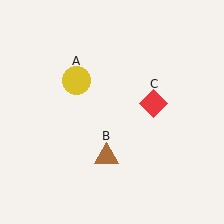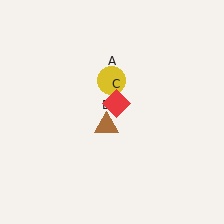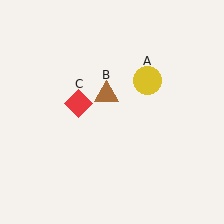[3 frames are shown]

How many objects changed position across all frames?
3 objects changed position: yellow circle (object A), brown triangle (object B), red diamond (object C).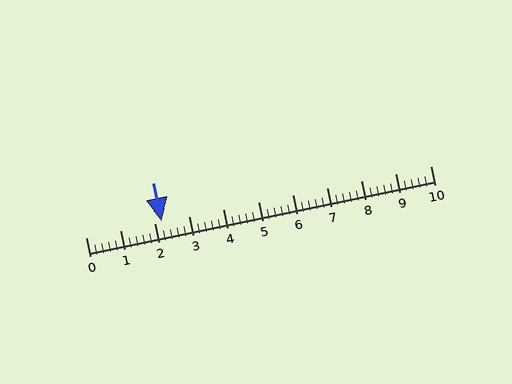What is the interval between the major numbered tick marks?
The major tick marks are spaced 1 units apart.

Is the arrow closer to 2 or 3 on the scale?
The arrow is closer to 2.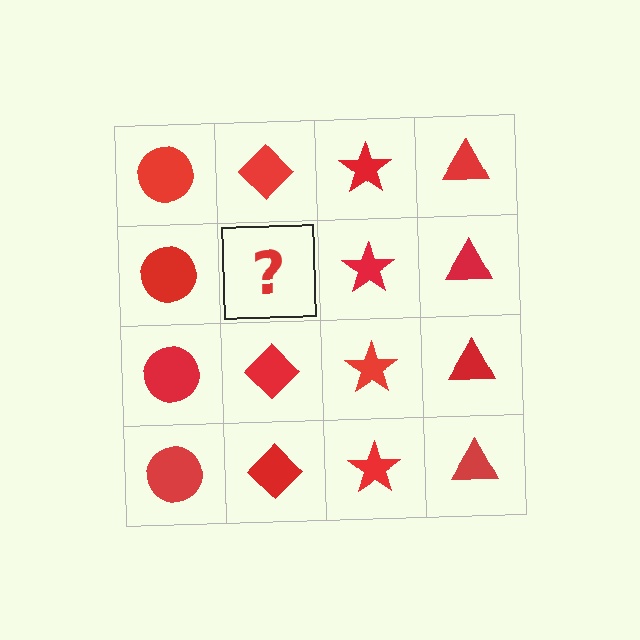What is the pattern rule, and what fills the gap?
The rule is that each column has a consistent shape. The gap should be filled with a red diamond.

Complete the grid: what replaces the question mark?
The question mark should be replaced with a red diamond.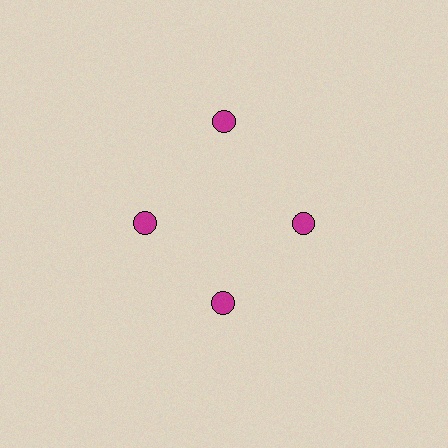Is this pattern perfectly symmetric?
No. The 4 magenta circles are arranged in a ring, but one element near the 12 o'clock position is pushed outward from the center, breaking the 4-fold rotational symmetry.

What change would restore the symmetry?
The symmetry would be restored by moving it inward, back onto the ring so that all 4 circles sit at equal angles and equal distance from the center.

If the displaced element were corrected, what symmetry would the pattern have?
It would have 4-fold rotational symmetry — the pattern would map onto itself every 90 degrees.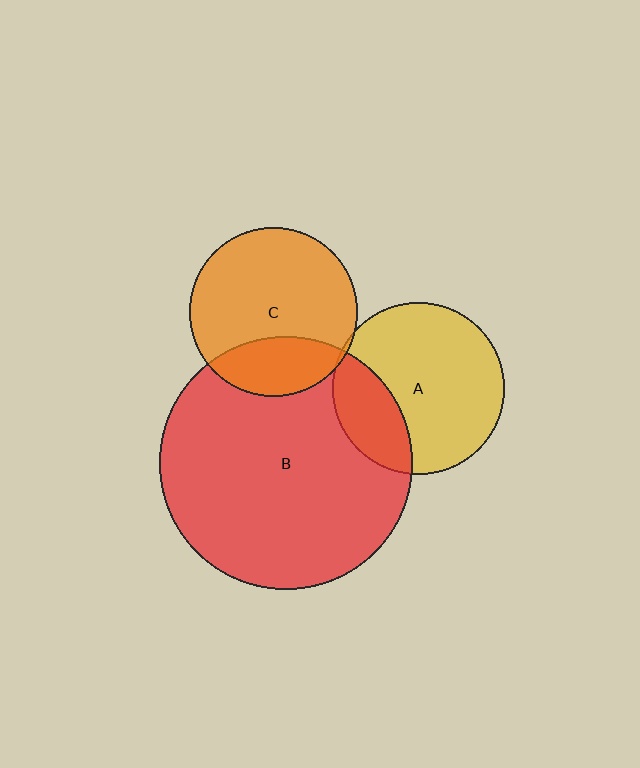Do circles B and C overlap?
Yes.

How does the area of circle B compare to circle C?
Approximately 2.3 times.